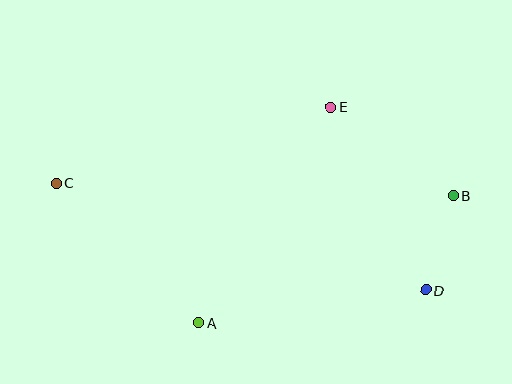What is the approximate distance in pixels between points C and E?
The distance between C and E is approximately 284 pixels.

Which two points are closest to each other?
Points B and D are closest to each other.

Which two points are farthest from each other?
Points B and C are farthest from each other.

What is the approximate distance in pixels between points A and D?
The distance between A and D is approximately 229 pixels.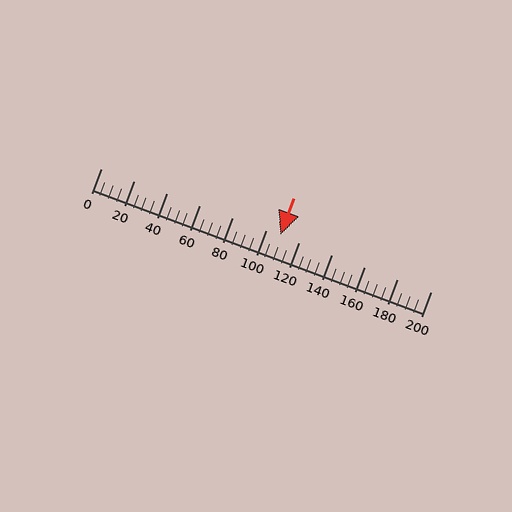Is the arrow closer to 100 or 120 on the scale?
The arrow is closer to 100.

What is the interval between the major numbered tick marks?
The major tick marks are spaced 20 units apart.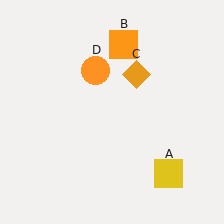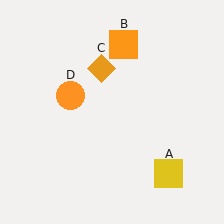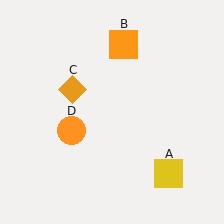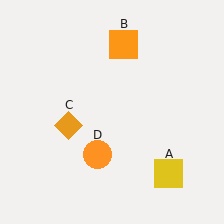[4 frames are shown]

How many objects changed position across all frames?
2 objects changed position: orange diamond (object C), orange circle (object D).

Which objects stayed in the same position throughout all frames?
Yellow square (object A) and orange square (object B) remained stationary.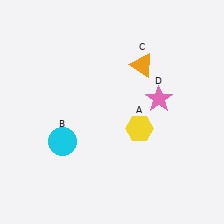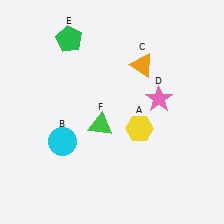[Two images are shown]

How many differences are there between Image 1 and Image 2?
There are 2 differences between the two images.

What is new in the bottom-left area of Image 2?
A green triangle (F) was added in the bottom-left area of Image 2.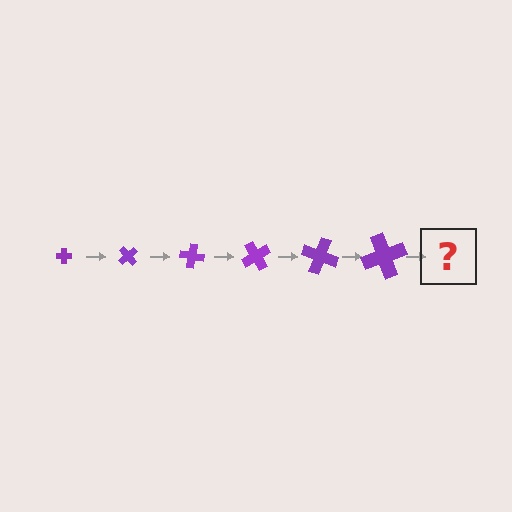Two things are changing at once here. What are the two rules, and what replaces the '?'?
The two rules are that the cross grows larger each step and it rotates 50 degrees each step. The '?' should be a cross, larger than the previous one and rotated 300 degrees from the start.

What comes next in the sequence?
The next element should be a cross, larger than the previous one and rotated 300 degrees from the start.